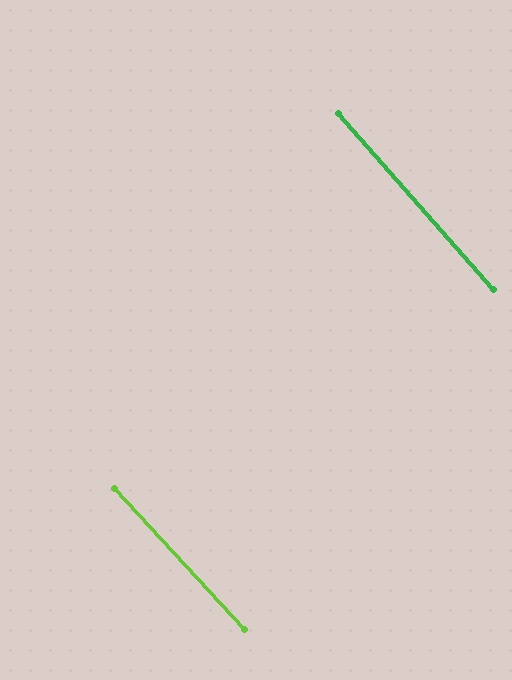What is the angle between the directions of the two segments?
Approximately 1 degree.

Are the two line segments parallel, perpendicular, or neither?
Parallel — their directions differ by only 0.9°.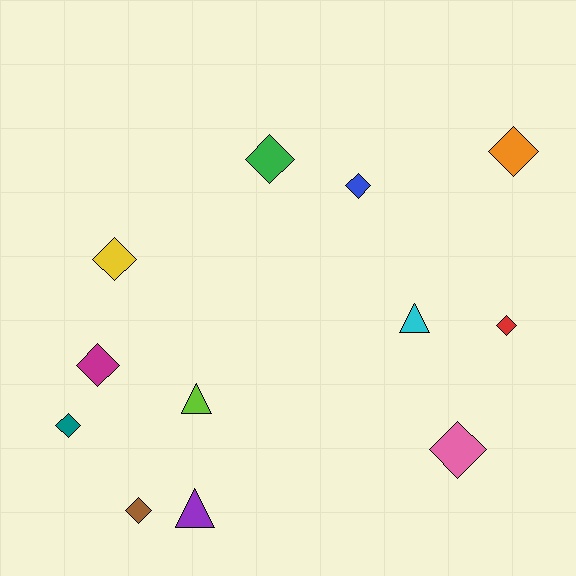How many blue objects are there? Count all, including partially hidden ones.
There is 1 blue object.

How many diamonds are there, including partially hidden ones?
There are 9 diamonds.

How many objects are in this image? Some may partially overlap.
There are 12 objects.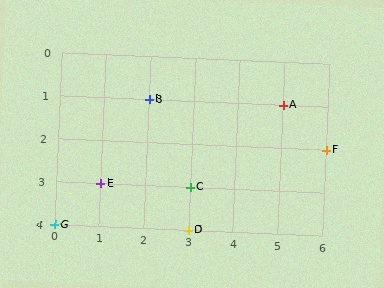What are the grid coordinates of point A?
Point A is at grid coordinates (5, 1).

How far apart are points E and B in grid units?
Points E and B are 1 column and 2 rows apart (about 2.2 grid units diagonally).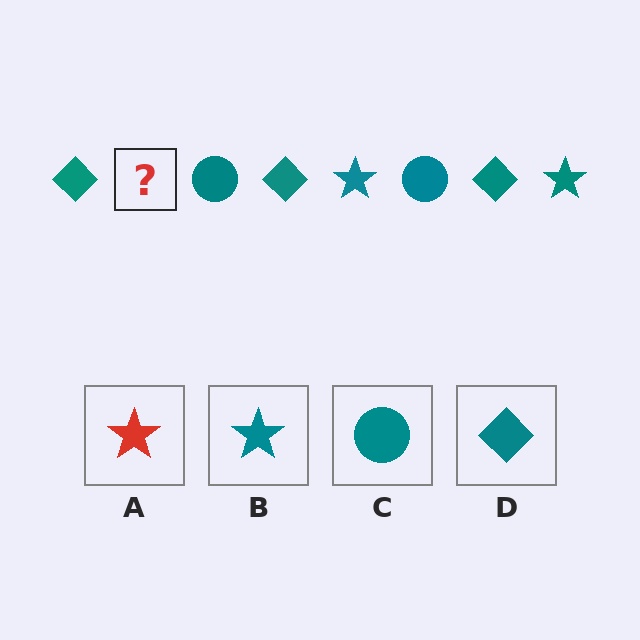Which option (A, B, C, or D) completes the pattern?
B.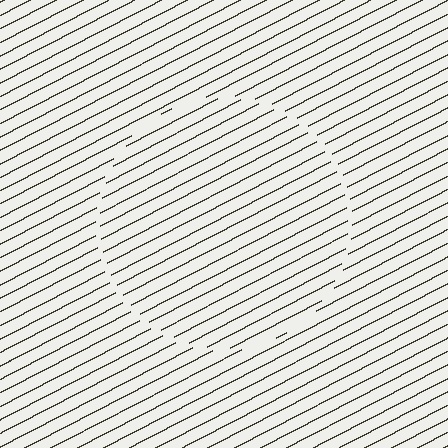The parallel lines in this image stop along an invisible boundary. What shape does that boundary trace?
An illusory circle. The interior of the shape contains the same grating, shifted by half a period — the contour is defined by the phase discontinuity where line-ends from the inner and outer gratings abut.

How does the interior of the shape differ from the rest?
The interior of the shape contains the same grating, shifted by half a period — the contour is defined by the phase discontinuity where line-ends from the inner and outer gratings abut.